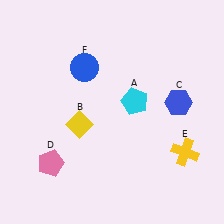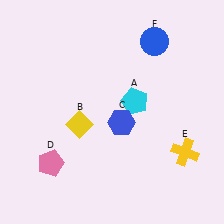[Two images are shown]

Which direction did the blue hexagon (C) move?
The blue hexagon (C) moved left.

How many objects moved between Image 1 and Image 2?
2 objects moved between the two images.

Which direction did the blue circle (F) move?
The blue circle (F) moved right.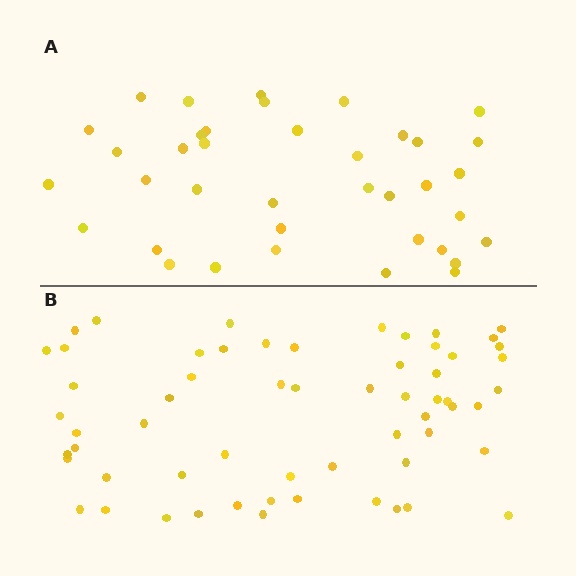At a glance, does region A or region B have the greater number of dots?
Region B (the bottom region) has more dots.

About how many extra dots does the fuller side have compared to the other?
Region B has approximately 20 more dots than region A.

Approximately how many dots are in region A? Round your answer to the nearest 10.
About 40 dots. (The exact count is 38, which rounds to 40.)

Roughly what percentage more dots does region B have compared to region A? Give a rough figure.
About 60% more.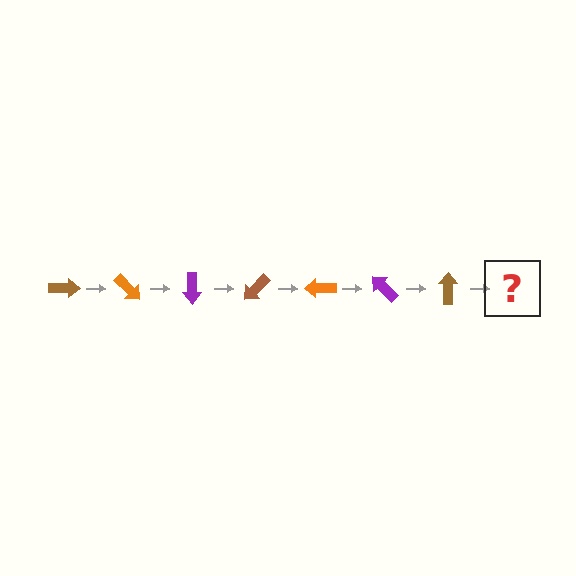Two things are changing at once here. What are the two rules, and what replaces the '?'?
The two rules are that it rotates 45 degrees each step and the color cycles through brown, orange, and purple. The '?' should be an orange arrow, rotated 315 degrees from the start.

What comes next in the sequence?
The next element should be an orange arrow, rotated 315 degrees from the start.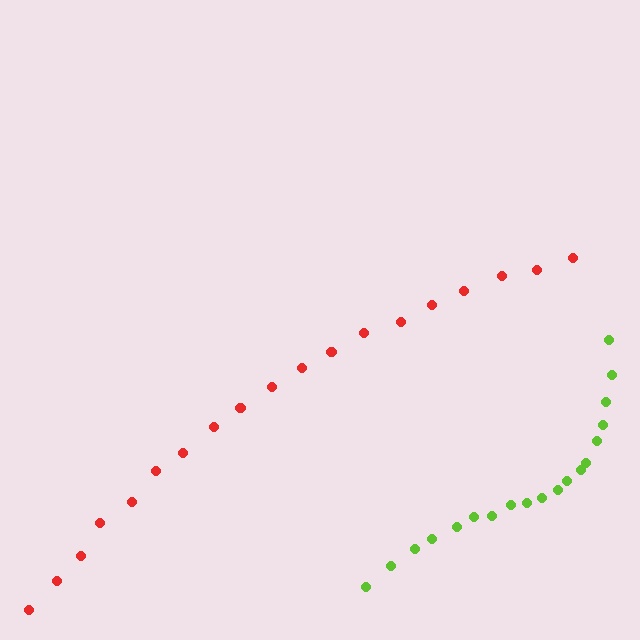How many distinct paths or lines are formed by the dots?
There are 2 distinct paths.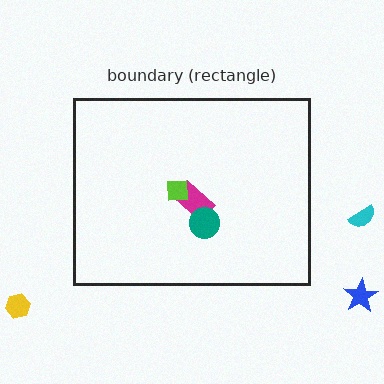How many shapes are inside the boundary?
3 inside, 3 outside.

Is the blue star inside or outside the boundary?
Outside.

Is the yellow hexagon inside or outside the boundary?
Outside.